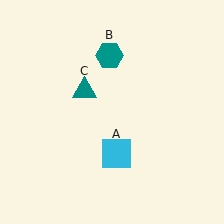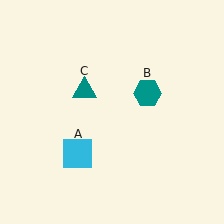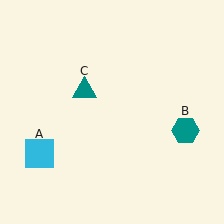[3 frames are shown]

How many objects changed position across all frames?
2 objects changed position: cyan square (object A), teal hexagon (object B).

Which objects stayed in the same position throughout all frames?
Teal triangle (object C) remained stationary.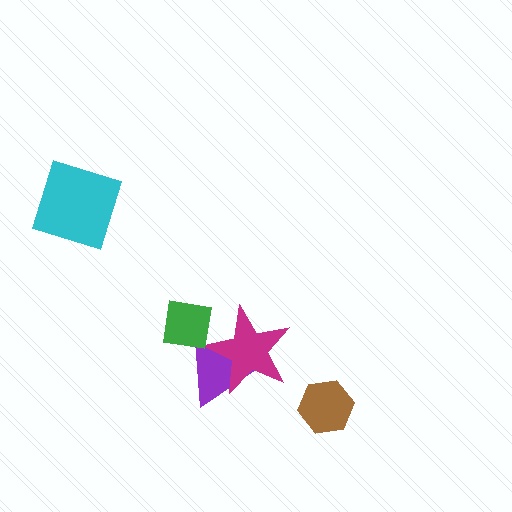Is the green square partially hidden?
No, no other shape covers it.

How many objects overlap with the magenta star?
2 objects overlap with the magenta star.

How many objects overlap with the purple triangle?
2 objects overlap with the purple triangle.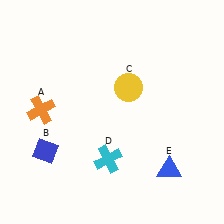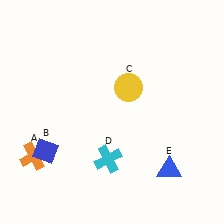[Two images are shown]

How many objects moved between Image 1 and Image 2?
1 object moved between the two images.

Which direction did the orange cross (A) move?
The orange cross (A) moved down.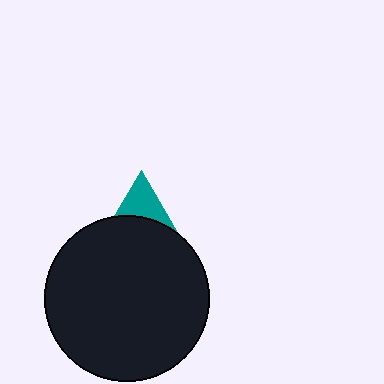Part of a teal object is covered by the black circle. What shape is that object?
It is a triangle.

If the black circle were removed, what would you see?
You would see the complete teal triangle.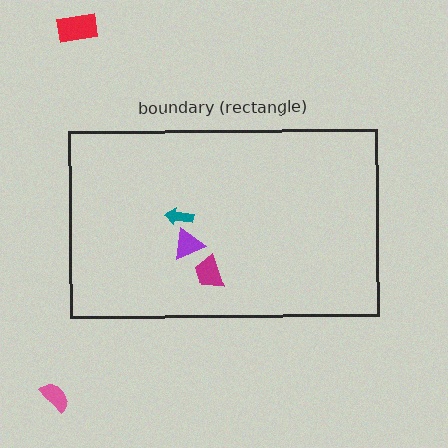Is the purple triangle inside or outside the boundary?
Inside.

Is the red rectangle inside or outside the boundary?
Outside.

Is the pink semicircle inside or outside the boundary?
Outside.